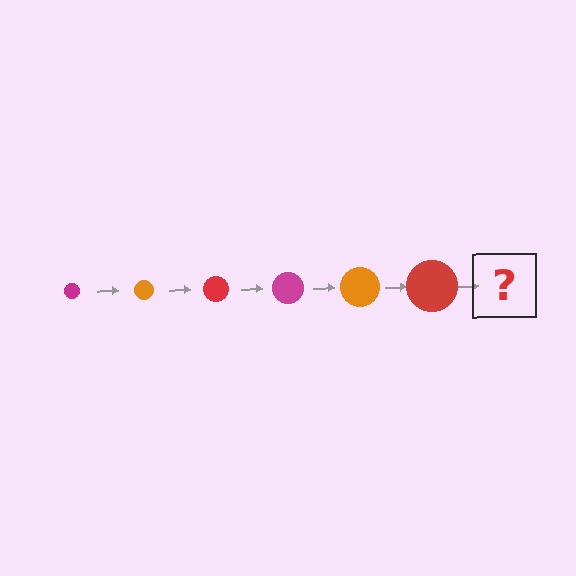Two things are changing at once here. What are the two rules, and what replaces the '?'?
The two rules are that the circle grows larger each step and the color cycles through magenta, orange, and red. The '?' should be a magenta circle, larger than the previous one.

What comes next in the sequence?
The next element should be a magenta circle, larger than the previous one.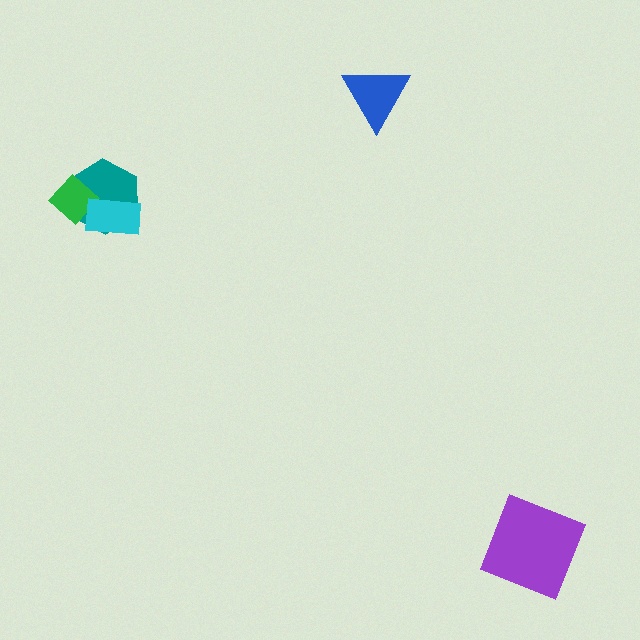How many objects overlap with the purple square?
0 objects overlap with the purple square.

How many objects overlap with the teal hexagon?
2 objects overlap with the teal hexagon.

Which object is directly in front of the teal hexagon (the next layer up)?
The green diamond is directly in front of the teal hexagon.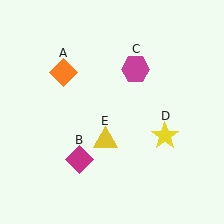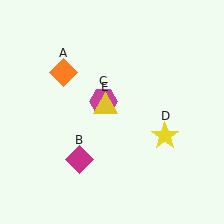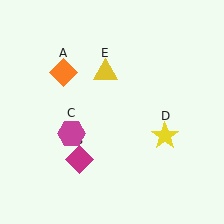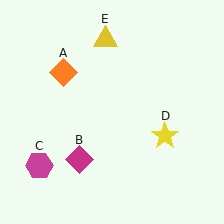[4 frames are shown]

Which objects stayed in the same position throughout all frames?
Orange diamond (object A) and magenta diamond (object B) and yellow star (object D) remained stationary.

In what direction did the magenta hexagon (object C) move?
The magenta hexagon (object C) moved down and to the left.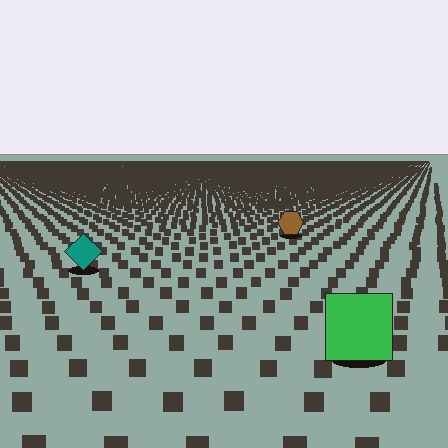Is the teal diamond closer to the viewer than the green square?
No. The green square is closer — you can tell from the texture gradient: the ground texture is coarser near it.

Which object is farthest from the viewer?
The brown hexagon is farthest from the viewer. It appears smaller and the ground texture around it is denser.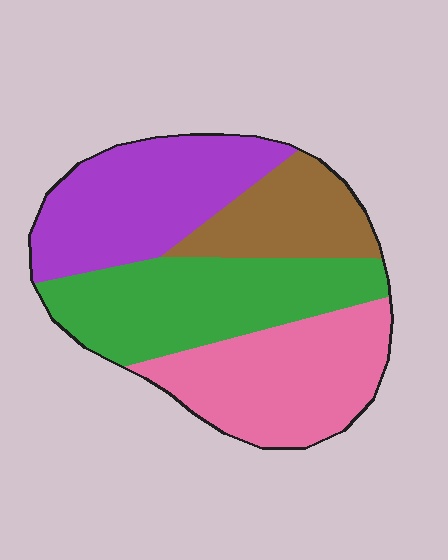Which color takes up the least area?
Brown, at roughly 15%.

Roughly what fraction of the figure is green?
Green takes up about one third (1/3) of the figure.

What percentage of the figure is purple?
Purple covers 27% of the figure.